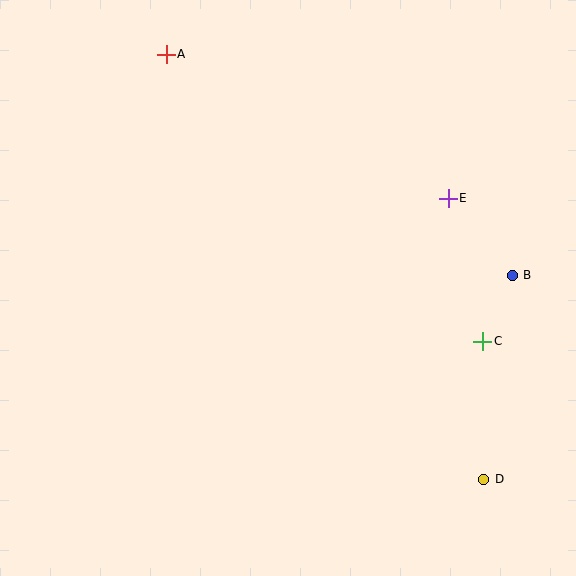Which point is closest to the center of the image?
Point E at (448, 198) is closest to the center.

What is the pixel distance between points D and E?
The distance between D and E is 283 pixels.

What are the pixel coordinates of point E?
Point E is at (448, 198).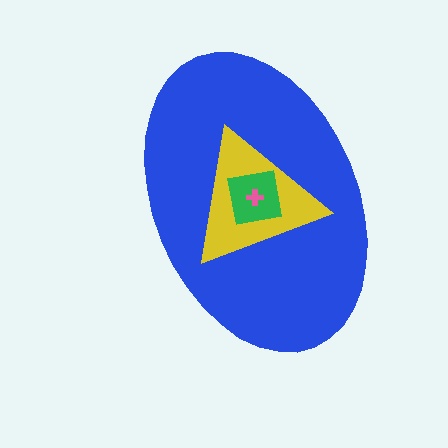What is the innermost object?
The pink cross.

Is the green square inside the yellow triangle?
Yes.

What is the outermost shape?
The blue ellipse.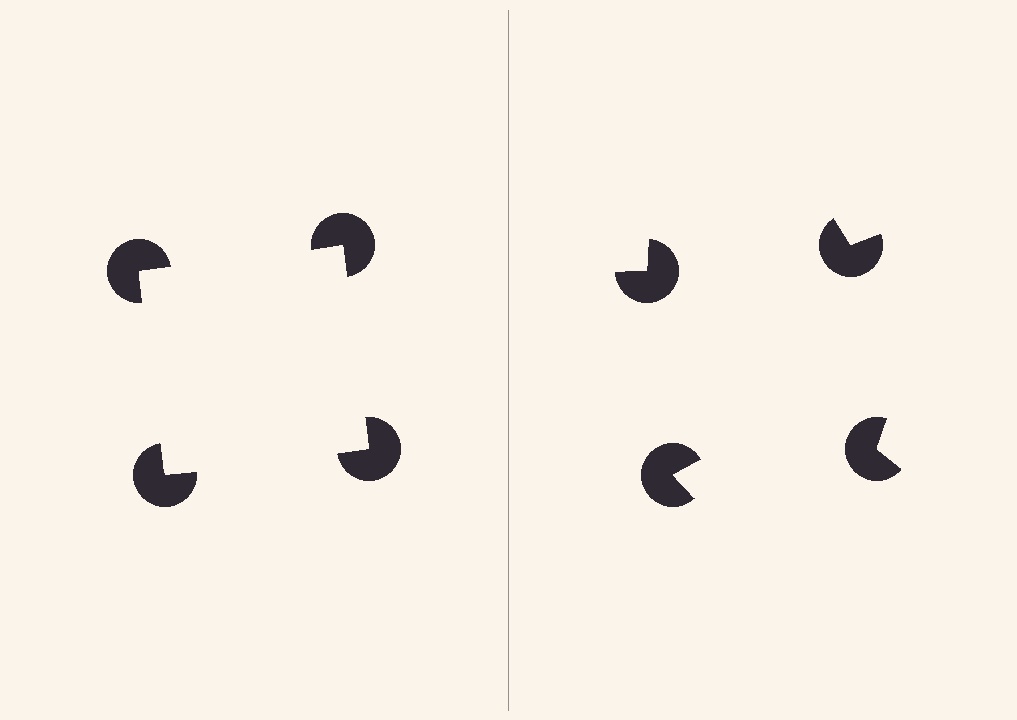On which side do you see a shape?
An illusory square appears on the left side. On the right side the wedge cuts are rotated, so no coherent shape forms.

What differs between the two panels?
The pac-man discs are positioned identically on both sides; only the wedge orientations differ. On the left they align to a square; on the right they are misaligned.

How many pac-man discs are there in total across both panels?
8 — 4 on each side.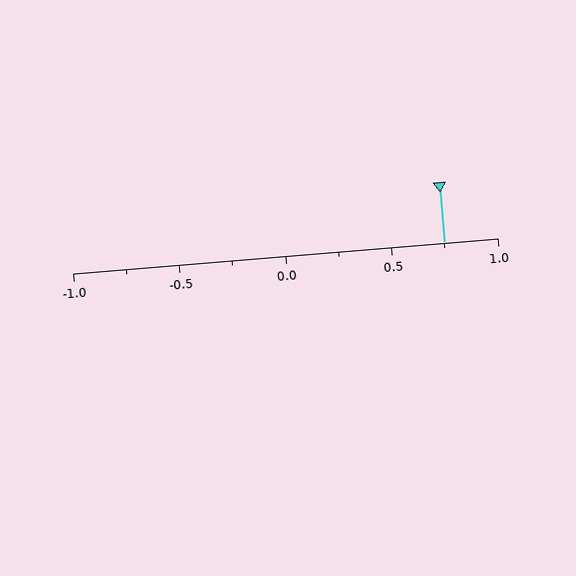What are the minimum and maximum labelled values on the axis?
The axis runs from -1.0 to 1.0.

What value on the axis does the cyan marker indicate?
The marker indicates approximately 0.75.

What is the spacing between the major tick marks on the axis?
The major ticks are spaced 0.5 apart.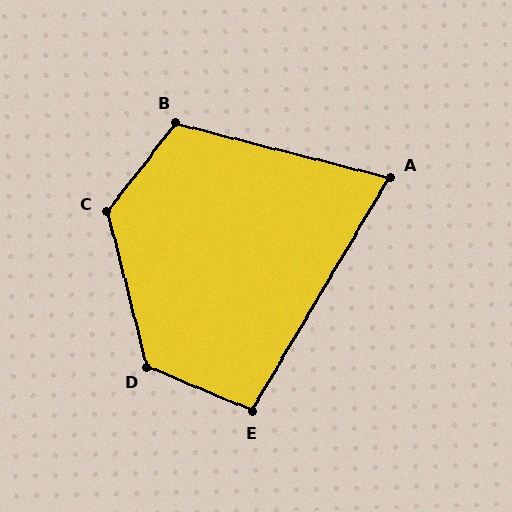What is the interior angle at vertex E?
Approximately 98 degrees (obtuse).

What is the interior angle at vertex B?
Approximately 113 degrees (obtuse).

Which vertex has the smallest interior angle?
A, at approximately 74 degrees.